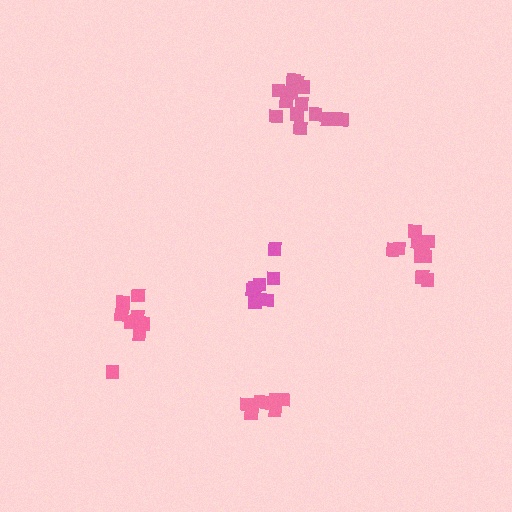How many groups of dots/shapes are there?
There are 5 groups.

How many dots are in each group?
Group 1: 10 dots, Group 2: 7 dots, Group 3: 7 dots, Group 4: 8 dots, Group 5: 13 dots (45 total).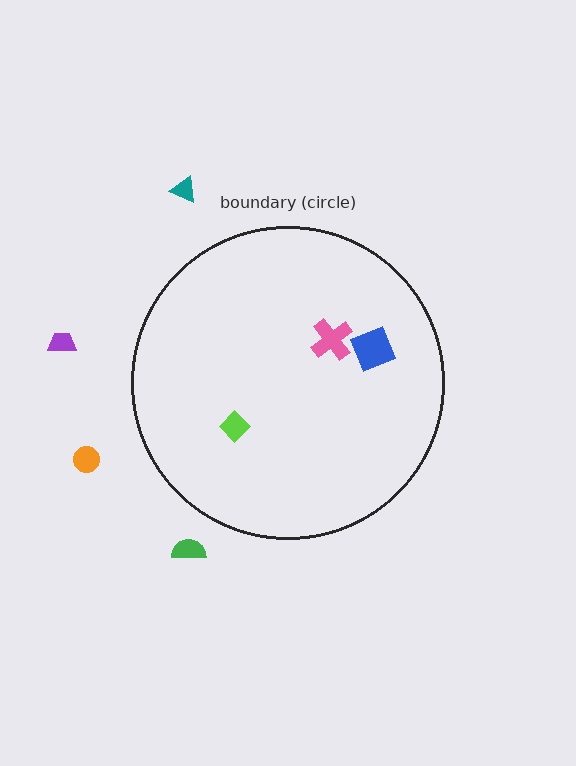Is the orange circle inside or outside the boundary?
Outside.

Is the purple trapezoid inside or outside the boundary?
Outside.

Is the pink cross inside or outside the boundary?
Inside.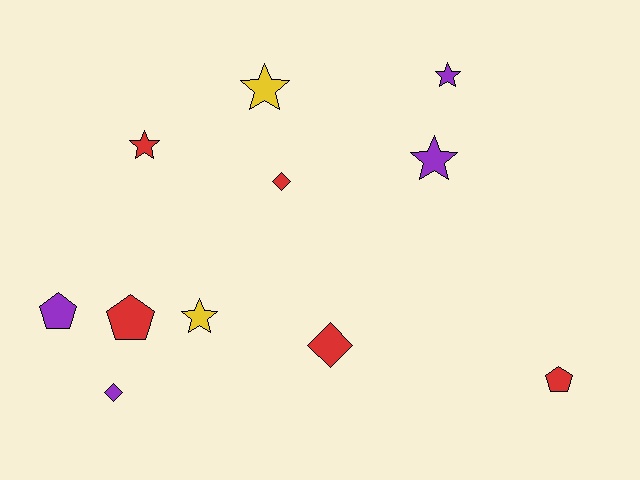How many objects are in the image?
There are 11 objects.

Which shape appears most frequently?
Star, with 5 objects.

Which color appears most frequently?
Red, with 5 objects.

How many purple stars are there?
There are 2 purple stars.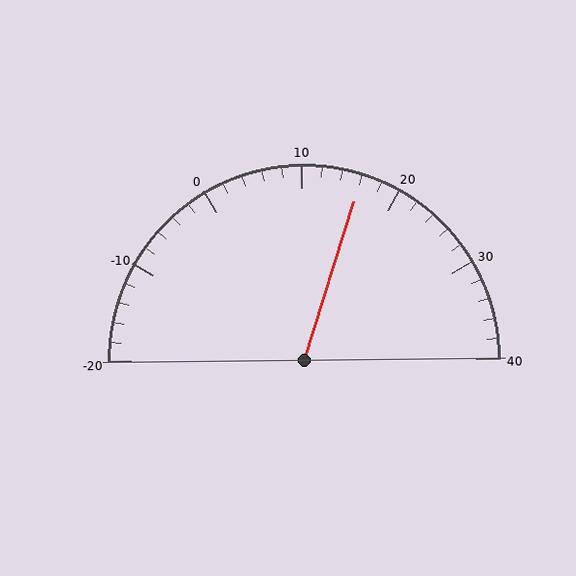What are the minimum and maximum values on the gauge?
The gauge ranges from -20 to 40.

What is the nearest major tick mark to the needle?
The nearest major tick mark is 20.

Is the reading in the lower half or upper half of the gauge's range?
The reading is in the upper half of the range (-20 to 40).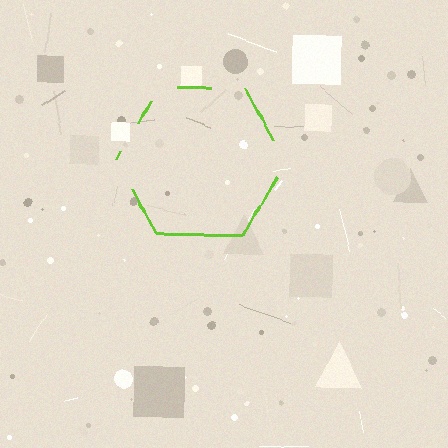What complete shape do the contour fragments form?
The contour fragments form a hexagon.